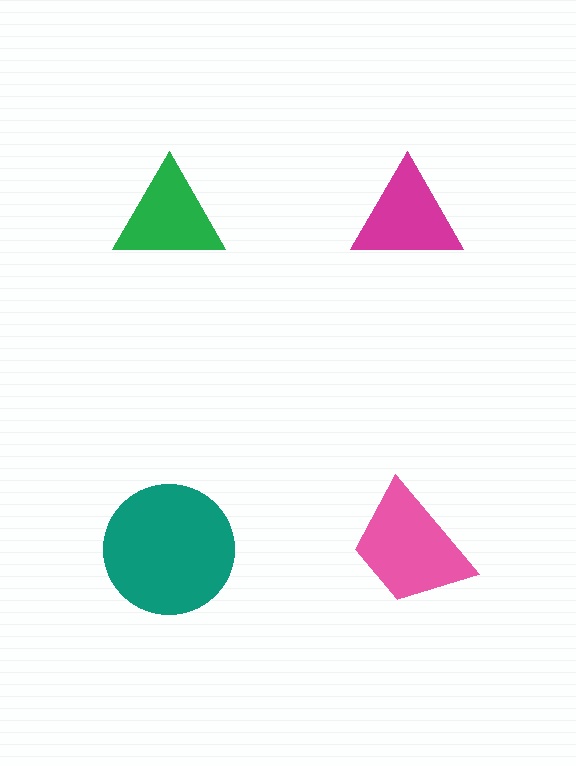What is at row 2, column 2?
A pink trapezoid.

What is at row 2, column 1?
A teal circle.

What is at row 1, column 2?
A magenta triangle.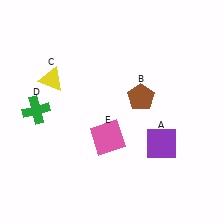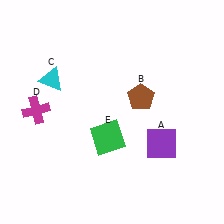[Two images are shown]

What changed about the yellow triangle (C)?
In Image 1, C is yellow. In Image 2, it changed to cyan.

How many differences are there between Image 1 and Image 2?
There are 3 differences between the two images.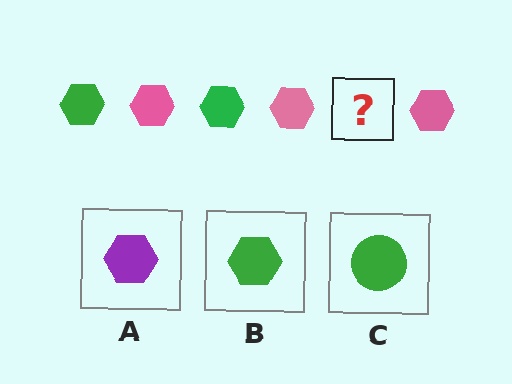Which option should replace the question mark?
Option B.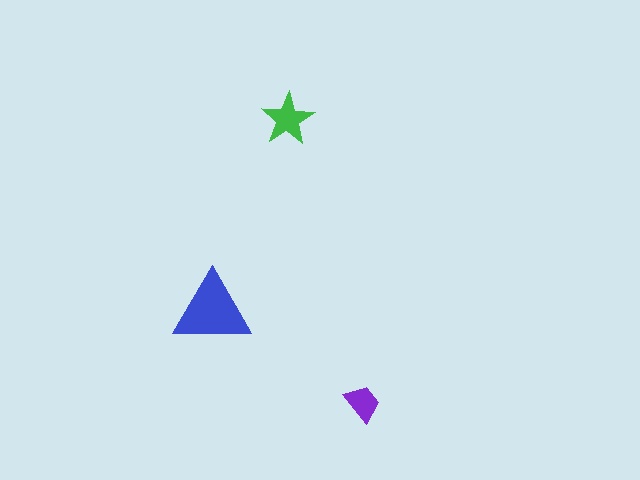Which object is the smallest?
The purple trapezoid.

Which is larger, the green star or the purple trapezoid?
The green star.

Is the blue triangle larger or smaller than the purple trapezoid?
Larger.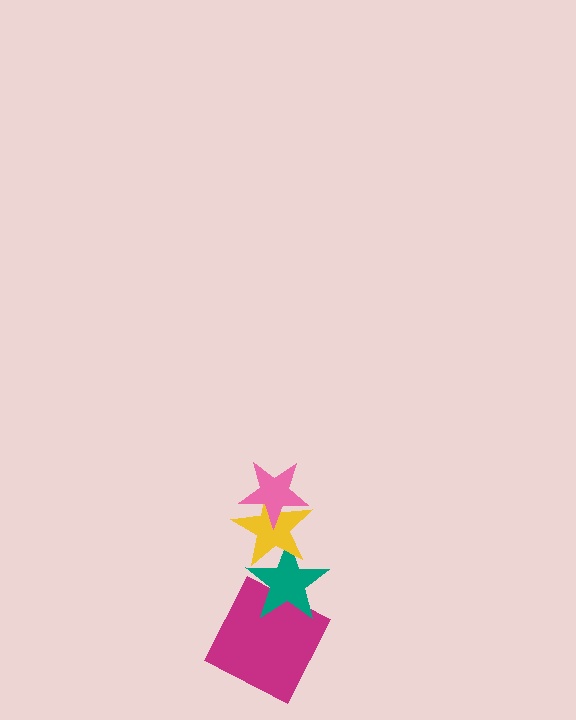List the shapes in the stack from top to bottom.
From top to bottom: the pink star, the yellow star, the teal star, the magenta square.